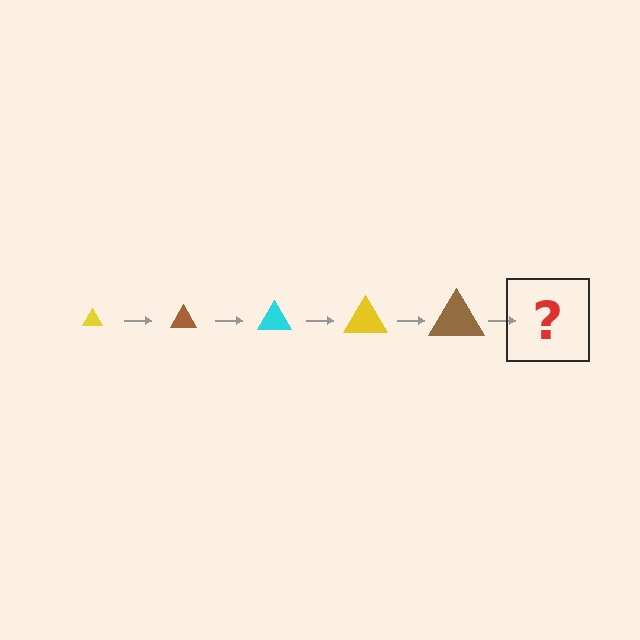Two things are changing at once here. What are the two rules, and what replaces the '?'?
The two rules are that the triangle grows larger each step and the color cycles through yellow, brown, and cyan. The '?' should be a cyan triangle, larger than the previous one.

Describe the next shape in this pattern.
It should be a cyan triangle, larger than the previous one.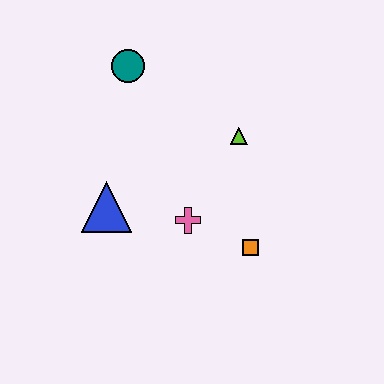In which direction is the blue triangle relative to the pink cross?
The blue triangle is to the left of the pink cross.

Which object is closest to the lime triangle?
The pink cross is closest to the lime triangle.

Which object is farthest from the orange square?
The teal circle is farthest from the orange square.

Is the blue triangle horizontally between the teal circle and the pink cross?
No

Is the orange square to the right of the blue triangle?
Yes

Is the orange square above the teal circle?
No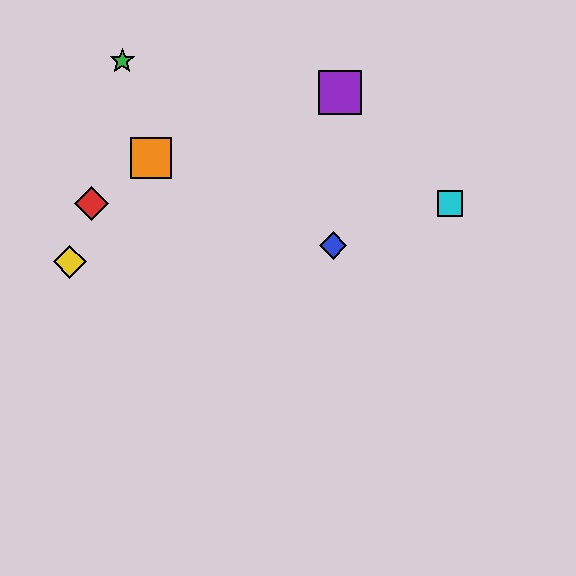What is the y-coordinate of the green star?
The green star is at y≈61.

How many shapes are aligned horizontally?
2 shapes (the red diamond, the cyan square) are aligned horizontally.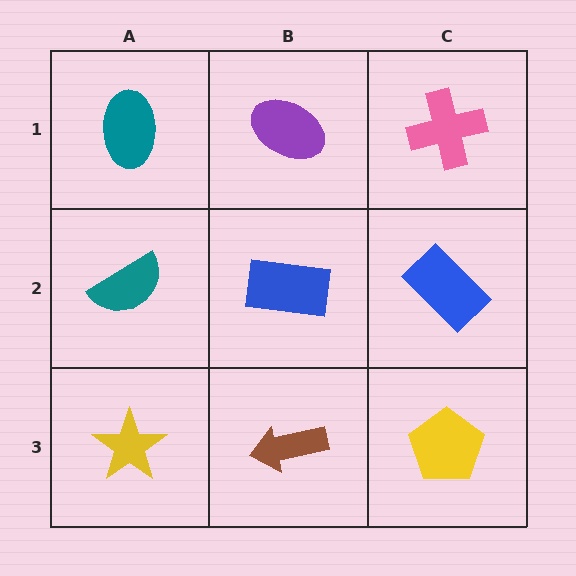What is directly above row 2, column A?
A teal ellipse.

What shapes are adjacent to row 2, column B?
A purple ellipse (row 1, column B), a brown arrow (row 3, column B), a teal semicircle (row 2, column A), a blue rectangle (row 2, column C).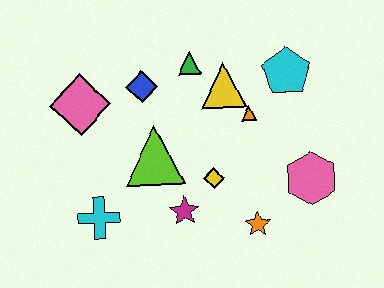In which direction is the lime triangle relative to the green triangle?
The lime triangle is below the green triangle.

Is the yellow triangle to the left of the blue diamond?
No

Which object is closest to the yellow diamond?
The magenta star is closest to the yellow diamond.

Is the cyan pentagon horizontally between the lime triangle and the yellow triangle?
No